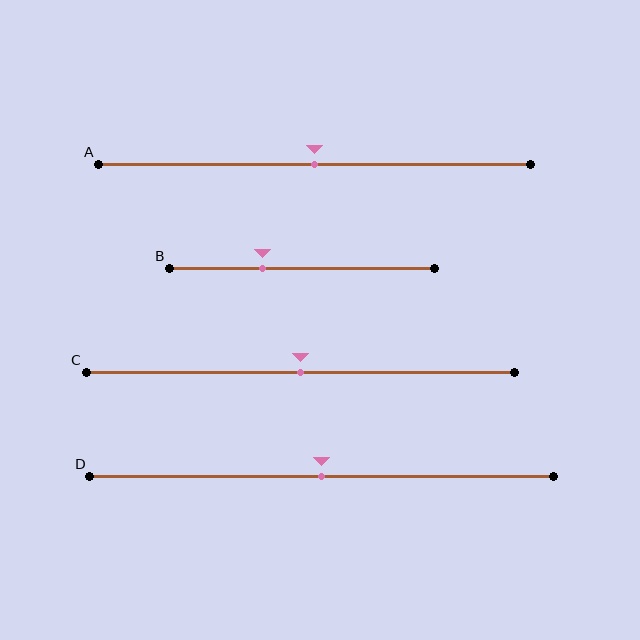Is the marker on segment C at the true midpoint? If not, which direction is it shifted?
Yes, the marker on segment C is at the true midpoint.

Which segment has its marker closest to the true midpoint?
Segment A has its marker closest to the true midpoint.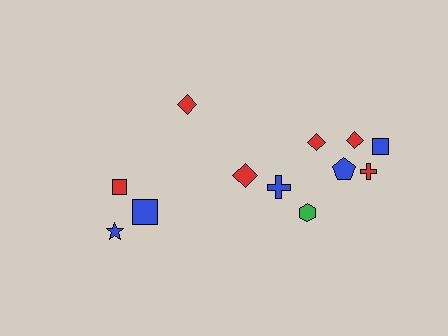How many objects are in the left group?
There are 4 objects.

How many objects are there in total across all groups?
There are 12 objects.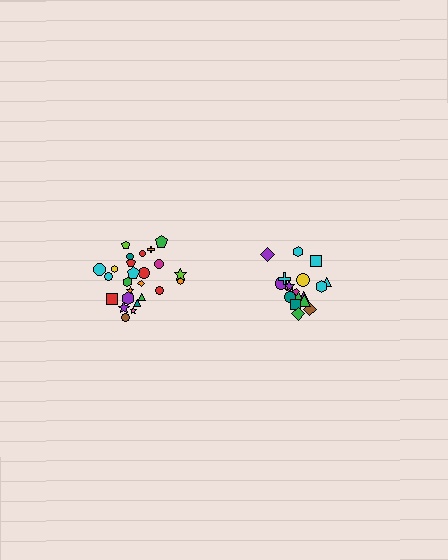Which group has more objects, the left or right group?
The left group.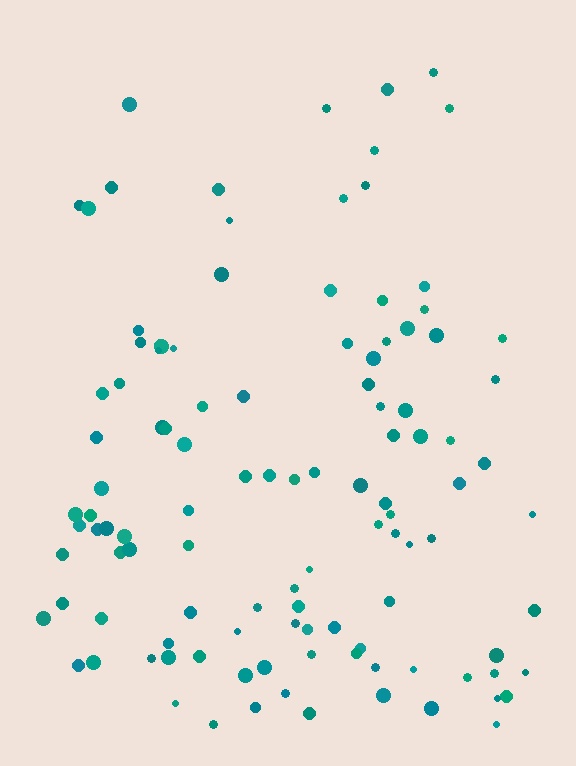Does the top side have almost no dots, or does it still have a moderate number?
Still a moderate number, just noticeably fewer than the bottom.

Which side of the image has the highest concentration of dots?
The bottom.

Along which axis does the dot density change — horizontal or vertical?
Vertical.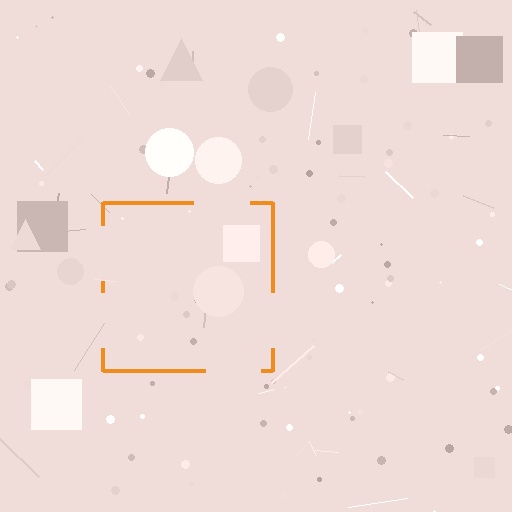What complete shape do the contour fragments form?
The contour fragments form a square.